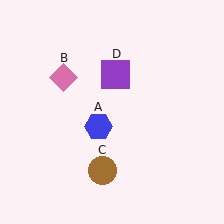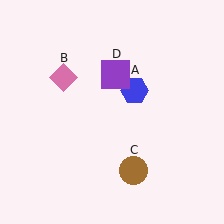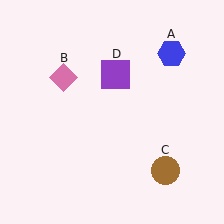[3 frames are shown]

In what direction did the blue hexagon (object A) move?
The blue hexagon (object A) moved up and to the right.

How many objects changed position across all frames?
2 objects changed position: blue hexagon (object A), brown circle (object C).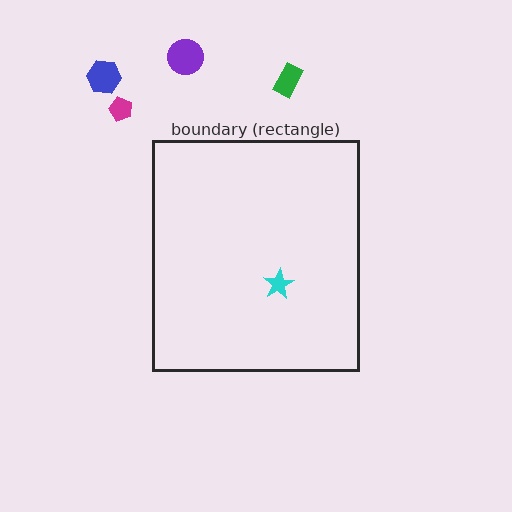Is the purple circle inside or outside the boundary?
Outside.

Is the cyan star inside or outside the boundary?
Inside.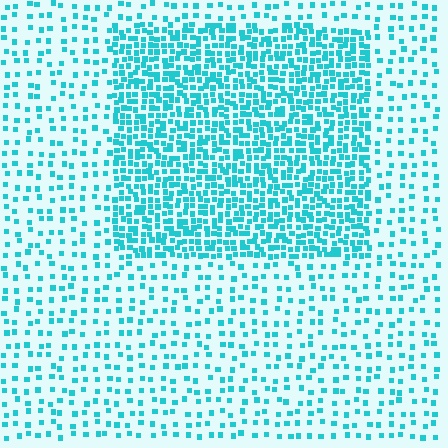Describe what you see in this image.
The image contains small cyan elements arranged at two different densities. A rectangle-shaped region is visible where the elements are more densely packed than the surrounding area.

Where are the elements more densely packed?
The elements are more densely packed inside the rectangle boundary.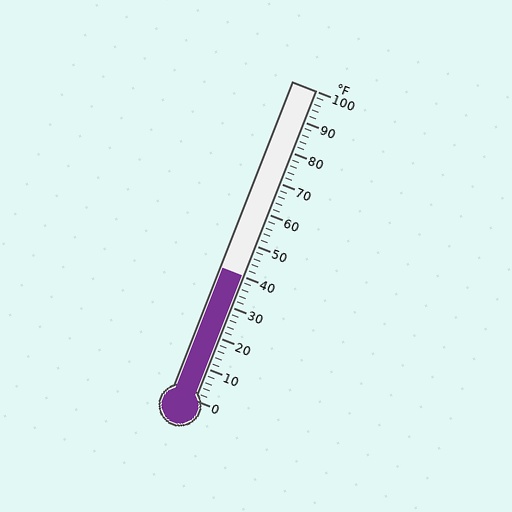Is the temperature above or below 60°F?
The temperature is below 60°F.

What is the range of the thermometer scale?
The thermometer scale ranges from 0°F to 100°F.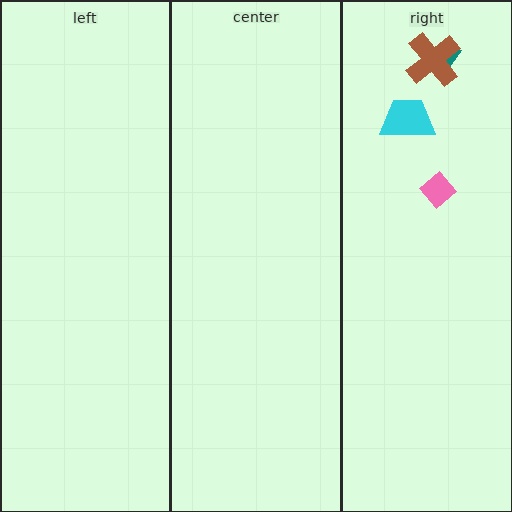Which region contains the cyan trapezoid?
The right region.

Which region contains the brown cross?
The right region.